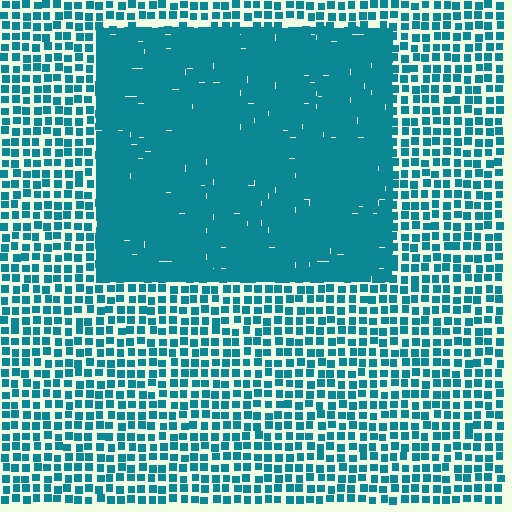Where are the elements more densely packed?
The elements are more densely packed inside the rectangle boundary.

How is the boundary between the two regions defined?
The boundary is defined by a change in element density (approximately 2.3x ratio). All elements are the same color, size, and shape.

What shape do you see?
I see a rectangle.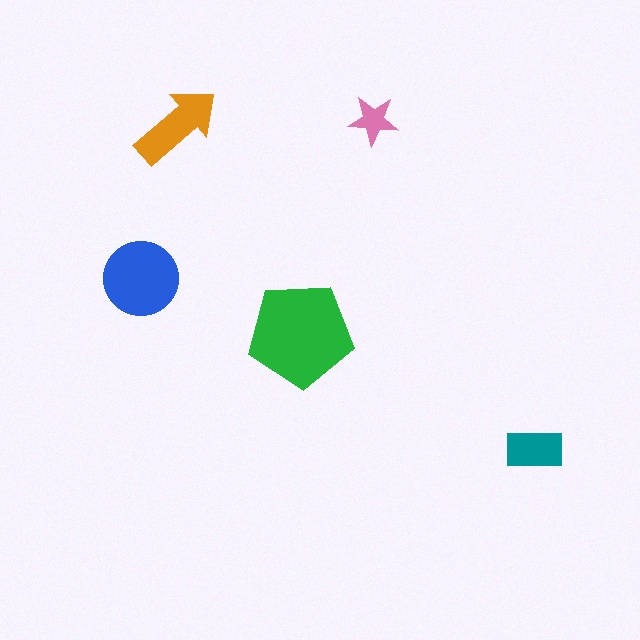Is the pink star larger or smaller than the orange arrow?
Smaller.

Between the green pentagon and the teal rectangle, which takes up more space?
The green pentagon.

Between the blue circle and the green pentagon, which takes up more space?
The green pentagon.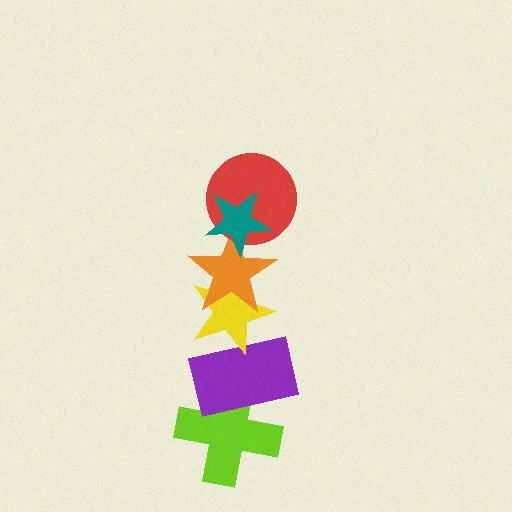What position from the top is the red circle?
The red circle is 2nd from the top.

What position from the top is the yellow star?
The yellow star is 4th from the top.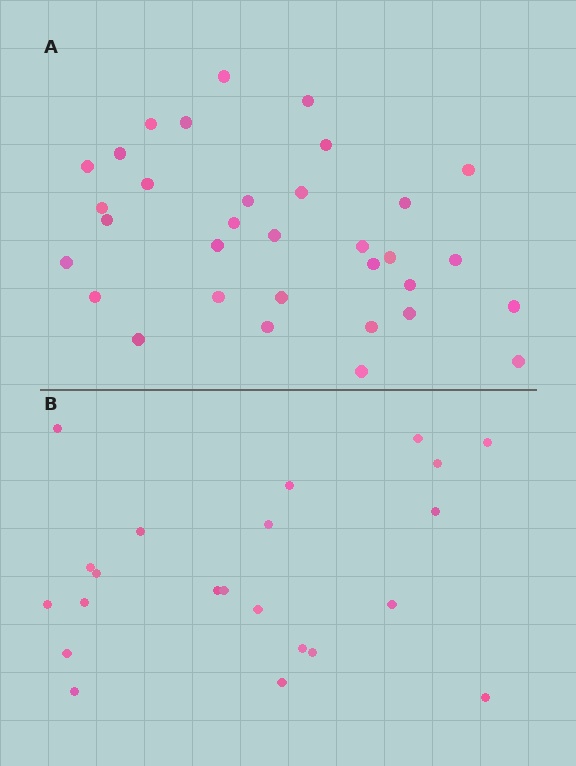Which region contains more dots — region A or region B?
Region A (the top region) has more dots.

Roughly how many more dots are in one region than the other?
Region A has roughly 12 or so more dots than region B.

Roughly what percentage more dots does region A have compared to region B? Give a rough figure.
About 50% more.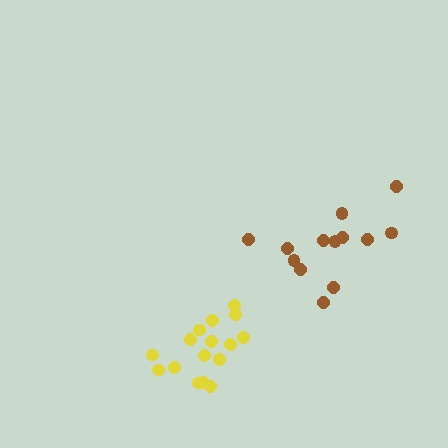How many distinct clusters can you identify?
There are 2 distinct clusters.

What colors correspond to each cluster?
The clusters are colored: brown, yellow.